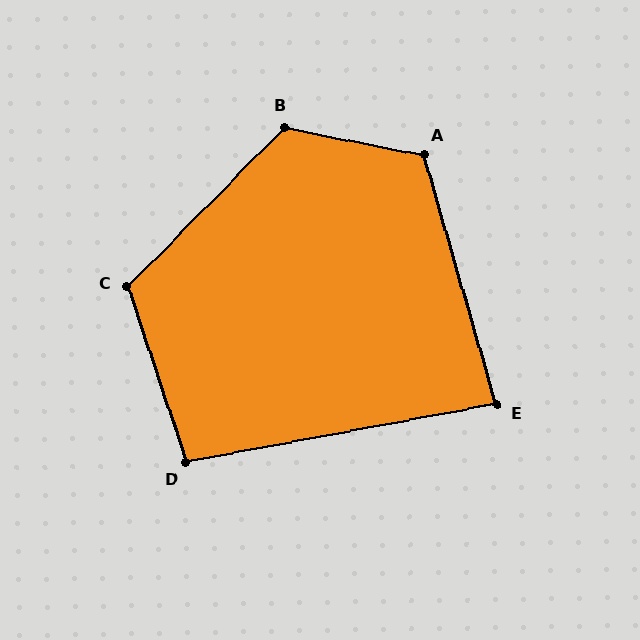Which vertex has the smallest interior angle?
E, at approximately 85 degrees.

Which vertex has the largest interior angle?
B, at approximately 124 degrees.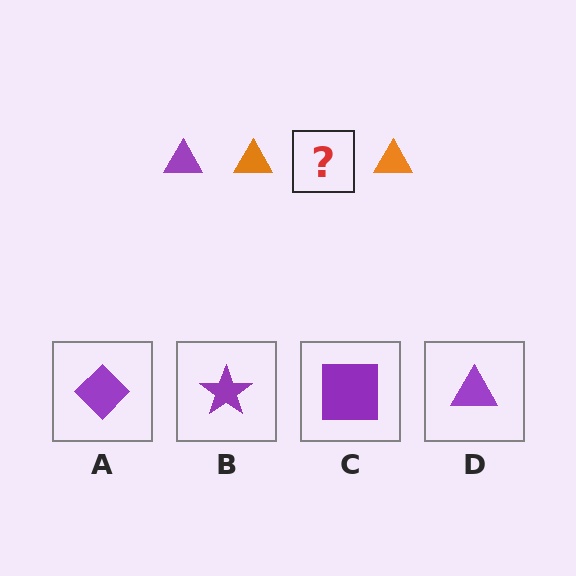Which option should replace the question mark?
Option D.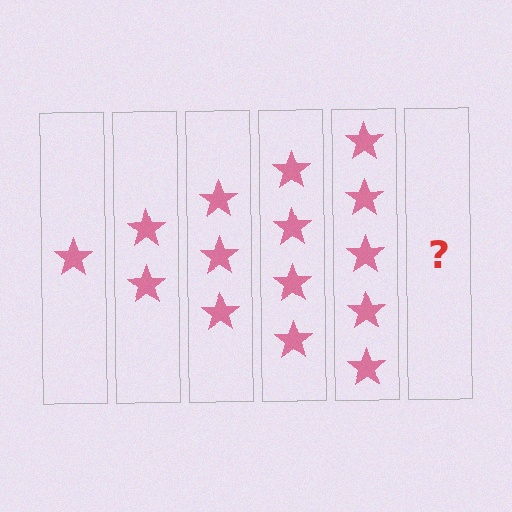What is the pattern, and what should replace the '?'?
The pattern is that each step adds one more star. The '?' should be 6 stars.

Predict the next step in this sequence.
The next step is 6 stars.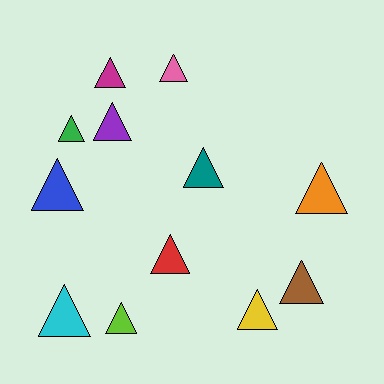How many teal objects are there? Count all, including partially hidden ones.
There is 1 teal object.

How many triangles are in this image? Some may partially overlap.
There are 12 triangles.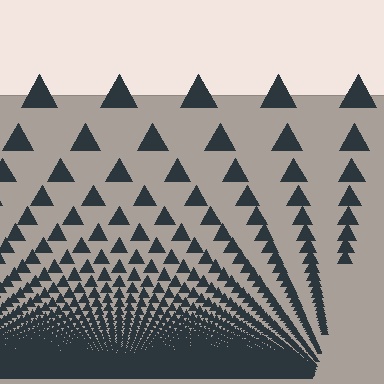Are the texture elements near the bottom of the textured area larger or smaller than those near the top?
Smaller. The gradient is inverted — elements near the bottom are smaller and denser.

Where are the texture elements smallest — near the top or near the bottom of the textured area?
Near the bottom.